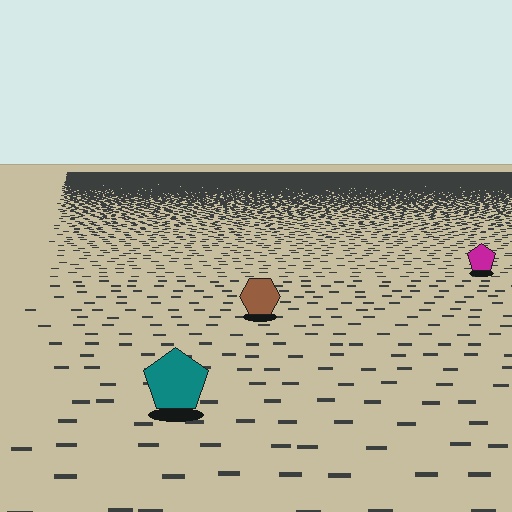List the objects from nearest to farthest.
From nearest to farthest: the teal pentagon, the brown hexagon, the magenta pentagon.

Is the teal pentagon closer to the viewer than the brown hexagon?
Yes. The teal pentagon is closer — you can tell from the texture gradient: the ground texture is coarser near it.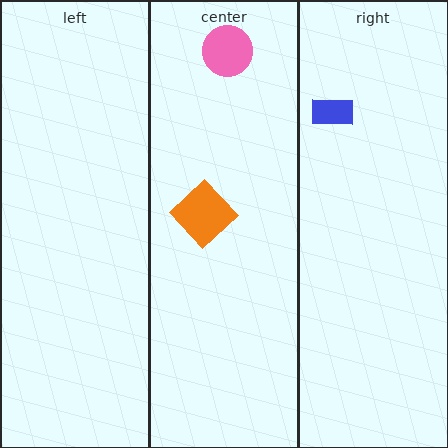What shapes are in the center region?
The pink circle, the orange diamond.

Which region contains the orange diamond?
The center region.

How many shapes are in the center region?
2.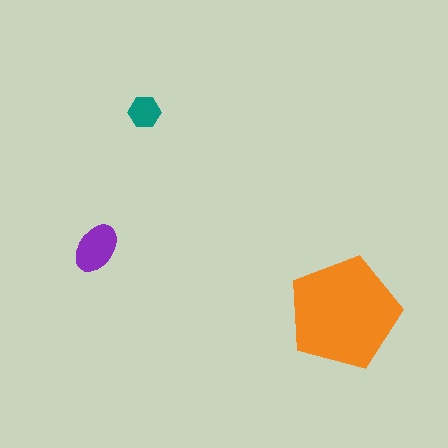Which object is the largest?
The orange pentagon.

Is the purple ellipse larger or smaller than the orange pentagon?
Smaller.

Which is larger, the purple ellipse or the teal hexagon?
The purple ellipse.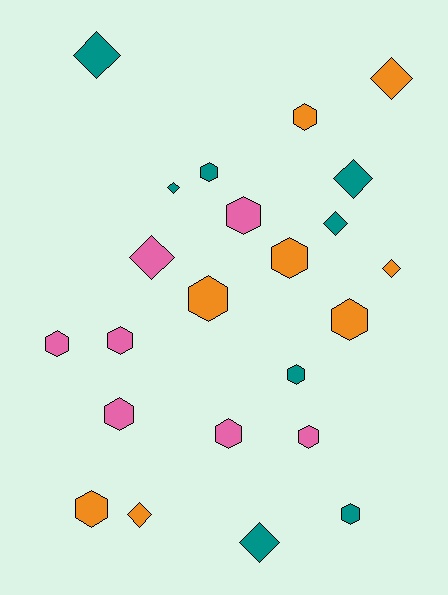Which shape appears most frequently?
Hexagon, with 14 objects.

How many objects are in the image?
There are 23 objects.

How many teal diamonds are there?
There are 5 teal diamonds.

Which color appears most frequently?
Teal, with 8 objects.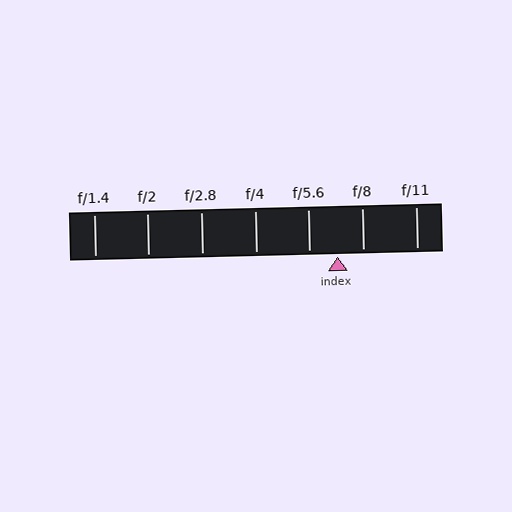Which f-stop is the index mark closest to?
The index mark is closest to f/8.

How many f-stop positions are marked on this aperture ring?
There are 7 f-stop positions marked.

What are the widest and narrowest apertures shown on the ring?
The widest aperture shown is f/1.4 and the narrowest is f/11.